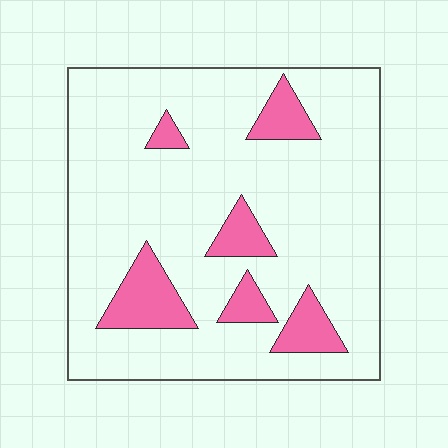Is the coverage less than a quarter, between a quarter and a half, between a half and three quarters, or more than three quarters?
Less than a quarter.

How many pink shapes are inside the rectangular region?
6.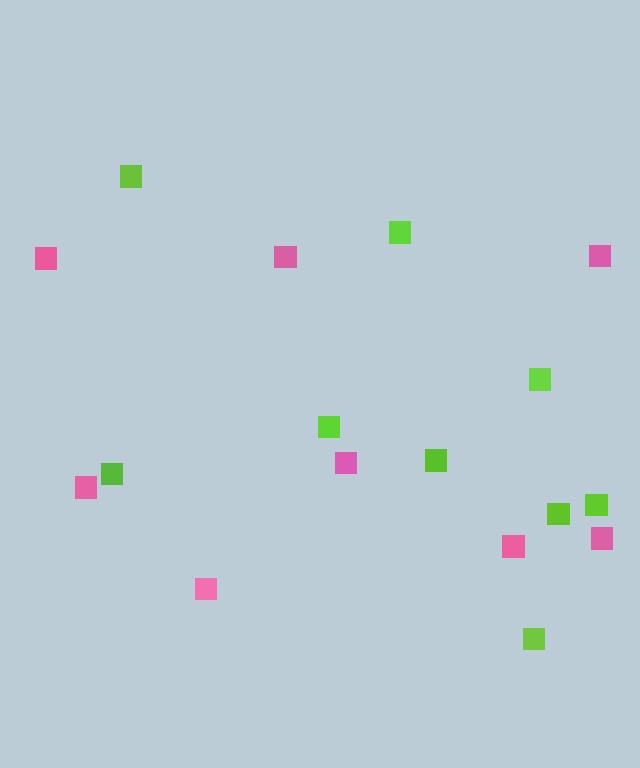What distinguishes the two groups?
There are 2 groups: one group of lime squares (9) and one group of pink squares (8).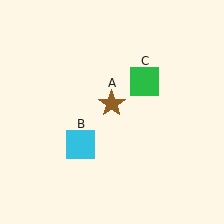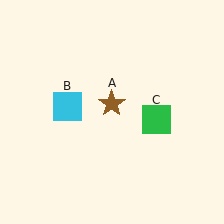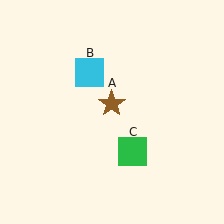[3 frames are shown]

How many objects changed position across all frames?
2 objects changed position: cyan square (object B), green square (object C).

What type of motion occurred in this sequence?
The cyan square (object B), green square (object C) rotated clockwise around the center of the scene.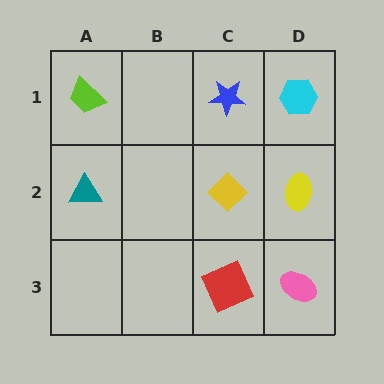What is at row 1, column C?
A blue star.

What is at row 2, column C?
A yellow diamond.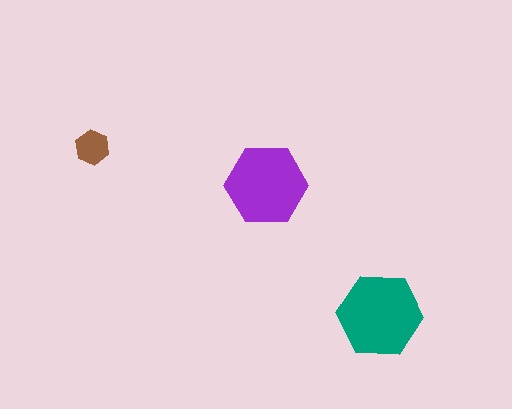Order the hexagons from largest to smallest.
the teal one, the purple one, the brown one.